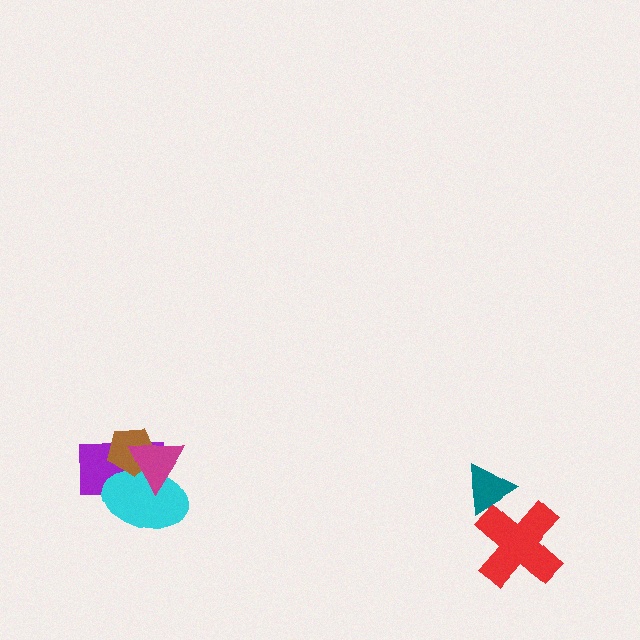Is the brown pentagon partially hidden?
Yes, it is partially covered by another shape.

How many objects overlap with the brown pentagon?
3 objects overlap with the brown pentagon.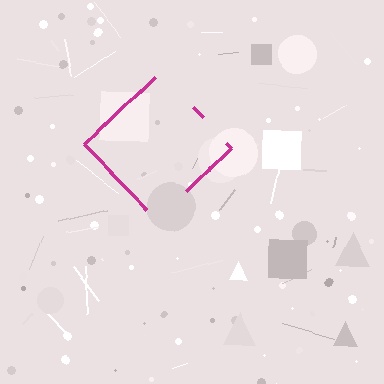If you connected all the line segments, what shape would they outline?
They would outline a diamond.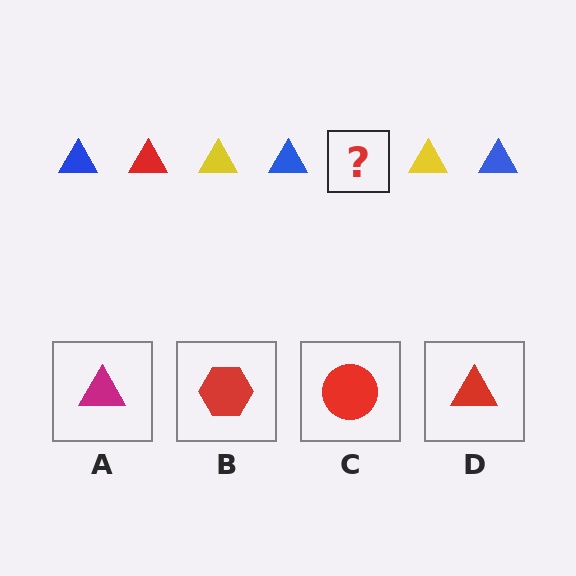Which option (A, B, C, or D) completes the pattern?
D.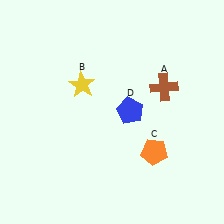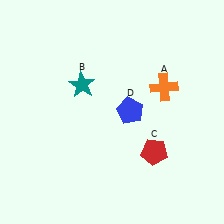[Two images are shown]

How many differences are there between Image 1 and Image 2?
There are 3 differences between the two images.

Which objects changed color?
A changed from brown to orange. B changed from yellow to teal. C changed from orange to red.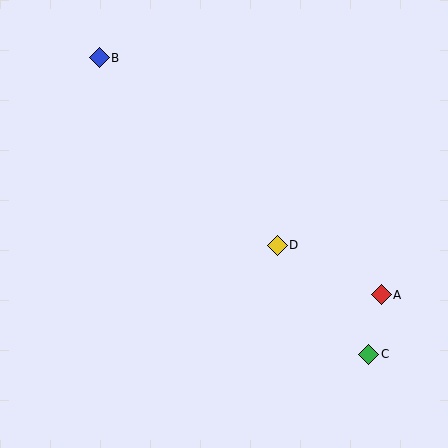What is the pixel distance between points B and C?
The distance between B and C is 401 pixels.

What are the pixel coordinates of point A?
Point A is at (381, 295).